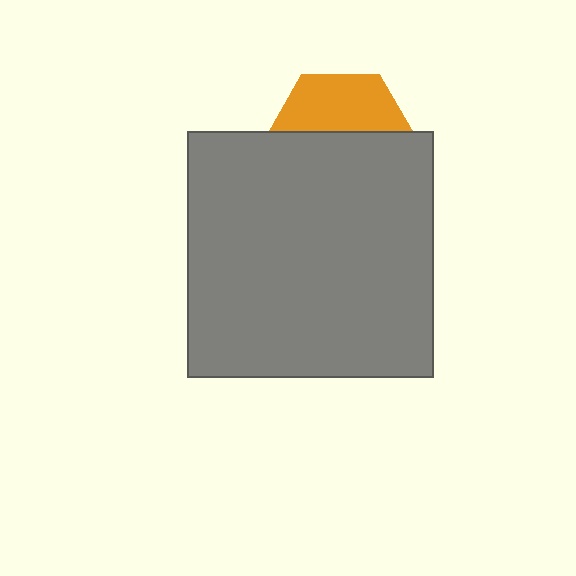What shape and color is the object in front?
The object in front is a gray square.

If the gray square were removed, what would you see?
You would see the complete orange hexagon.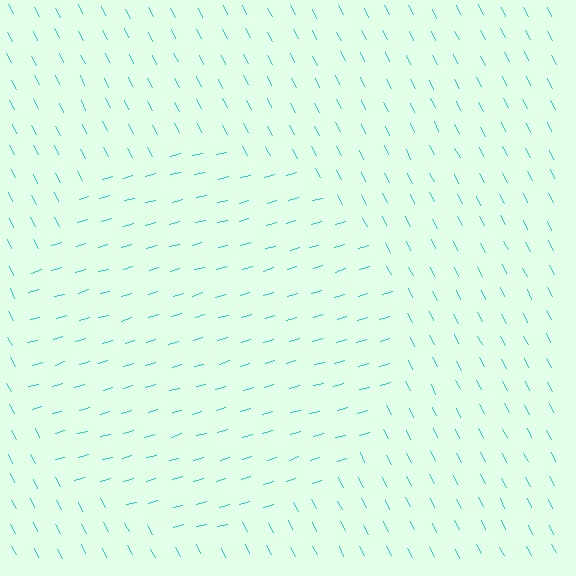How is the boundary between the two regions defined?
The boundary is defined purely by a change in line orientation (approximately 79 degrees difference). All lines are the same color and thickness.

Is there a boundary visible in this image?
Yes, there is a texture boundary formed by a change in line orientation.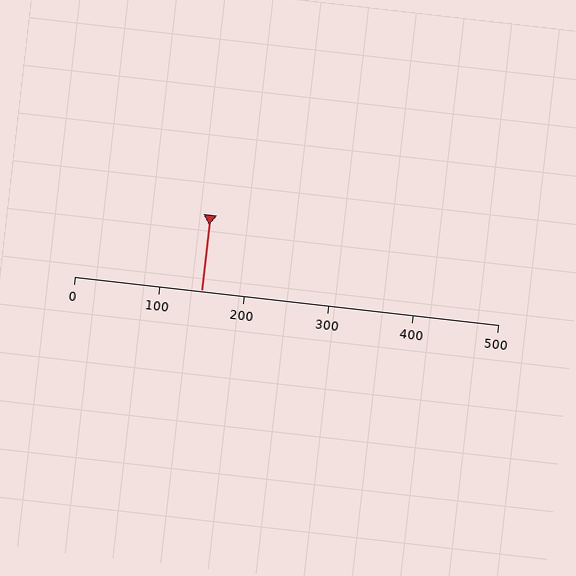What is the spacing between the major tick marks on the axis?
The major ticks are spaced 100 apart.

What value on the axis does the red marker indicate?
The marker indicates approximately 150.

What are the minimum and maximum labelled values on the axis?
The axis runs from 0 to 500.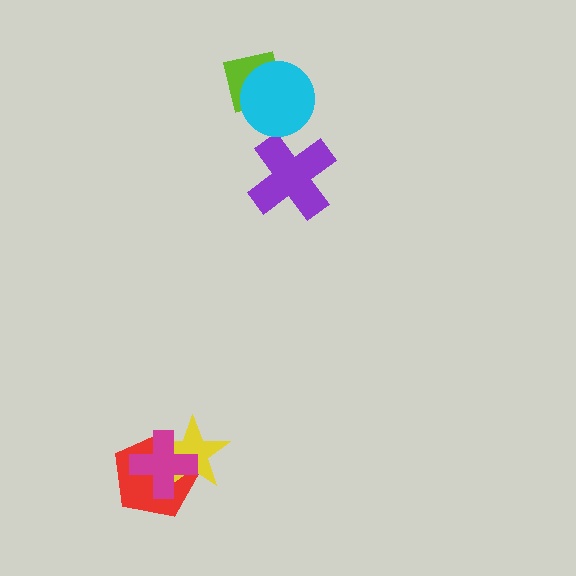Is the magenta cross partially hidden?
No, no other shape covers it.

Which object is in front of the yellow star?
The magenta cross is in front of the yellow star.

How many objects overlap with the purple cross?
0 objects overlap with the purple cross.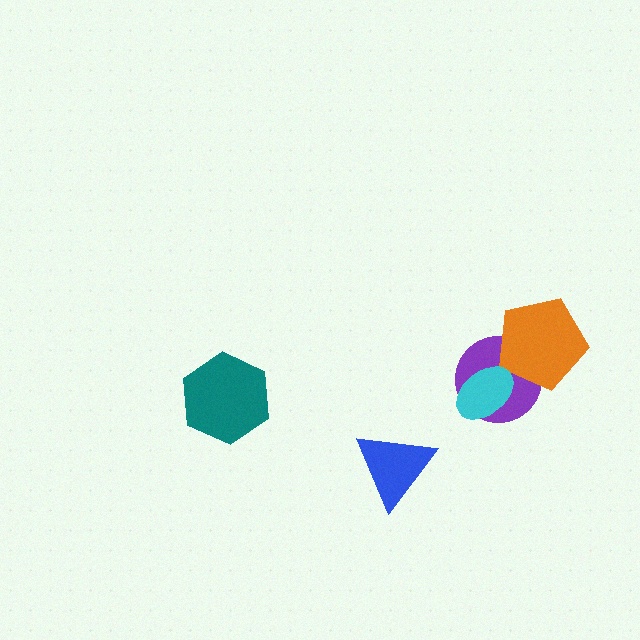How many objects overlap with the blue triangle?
0 objects overlap with the blue triangle.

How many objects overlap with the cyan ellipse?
1 object overlaps with the cyan ellipse.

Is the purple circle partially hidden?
Yes, it is partially covered by another shape.